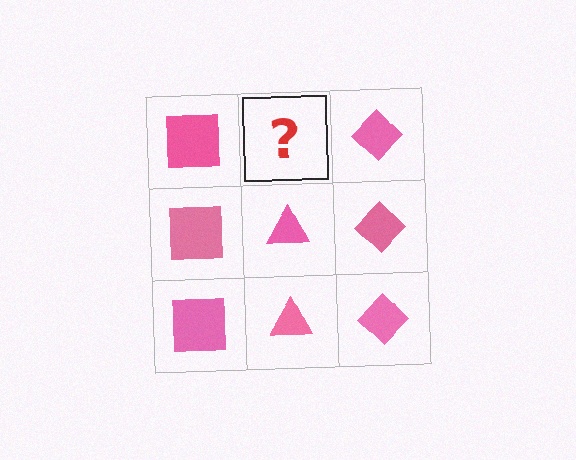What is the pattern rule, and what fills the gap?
The rule is that each column has a consistent shape. The gap should be filled with a pink triangle.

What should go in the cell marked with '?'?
The missing cell should contain a pink triangle.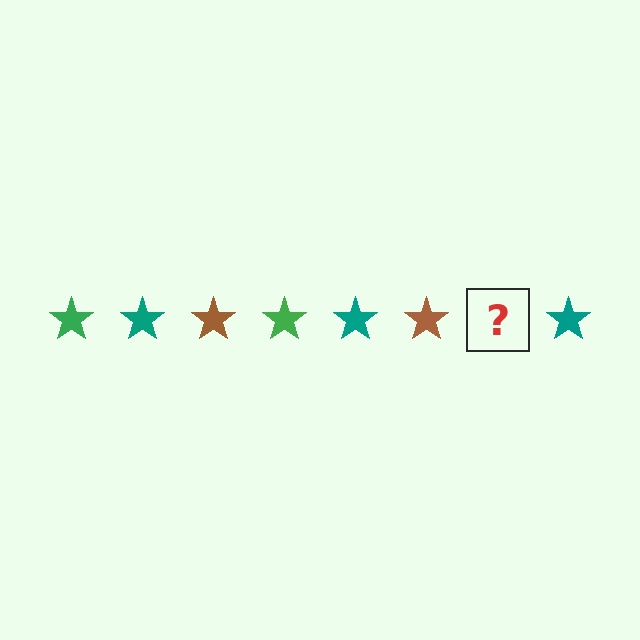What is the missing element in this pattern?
The missing element is a green star.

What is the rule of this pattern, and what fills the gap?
The rule is that the pattern cycles through green, teal, brown stars. The gap should be filled with a green star.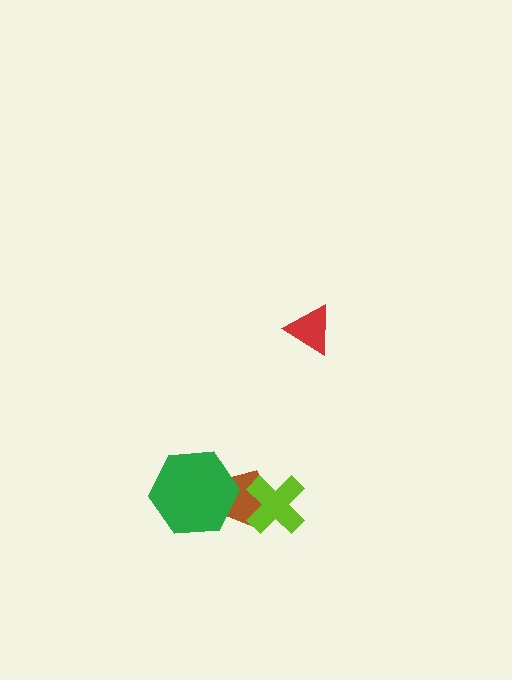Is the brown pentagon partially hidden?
Yes, it is partially covered by another shape.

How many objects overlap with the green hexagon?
1 object overlaps with the green hexagon.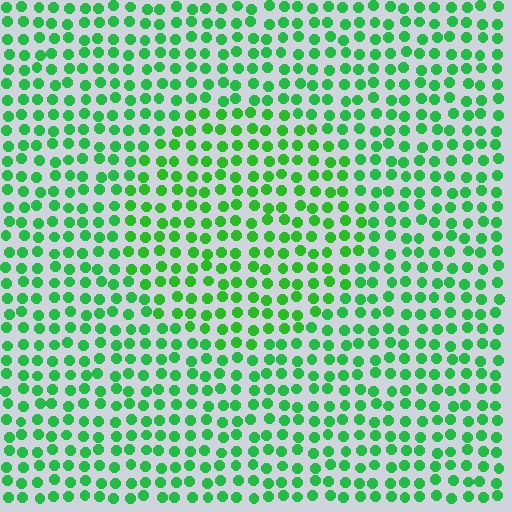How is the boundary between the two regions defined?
The boundary is defined purely by a slight shift in hue (about 16 degrees). Spacing, size, and orientation are identical on both sides.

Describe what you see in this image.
The image is filled with small green elements in a uniform arrangement. A circle-shaped region is visible where the elements are tinted to a slightly different hue, forming a subtle color boundary.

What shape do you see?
I see a circle.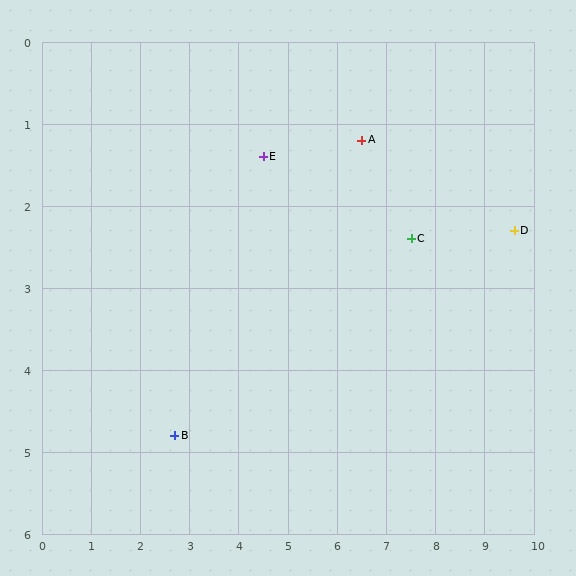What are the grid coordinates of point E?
Point E is at approximately (4.5, 1.4).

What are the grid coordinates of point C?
Point C is at approximately (7.5, 2.4).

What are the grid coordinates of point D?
Point D is at approximately (9.6, 2.3).